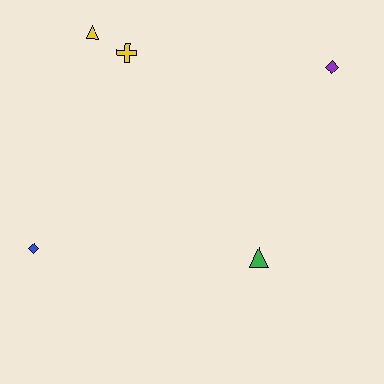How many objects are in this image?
There are 5 objects.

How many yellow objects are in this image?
There are 2 yellow objects.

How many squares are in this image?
There are no squares.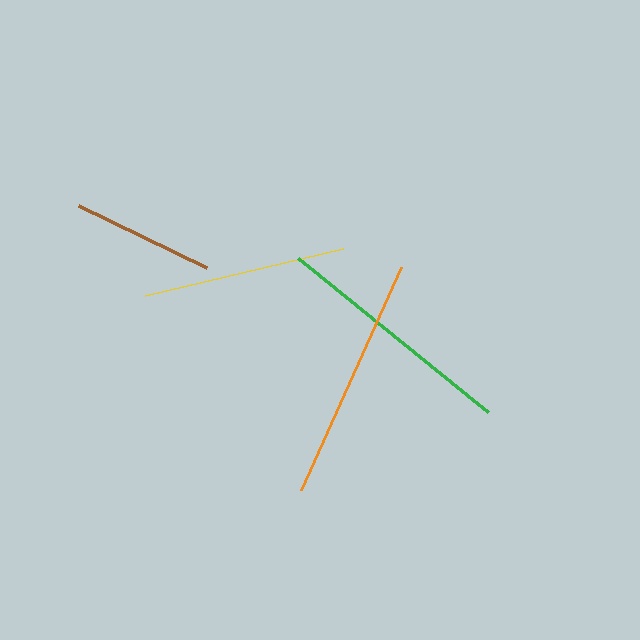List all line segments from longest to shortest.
From longest to shortest: green, orange, yellow, brown.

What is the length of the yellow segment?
The yellow segment is approximately 204 pixels long.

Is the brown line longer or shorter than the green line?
The green line is longer than the brown line.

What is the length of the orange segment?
The orange segment is approximately 244 pixels long.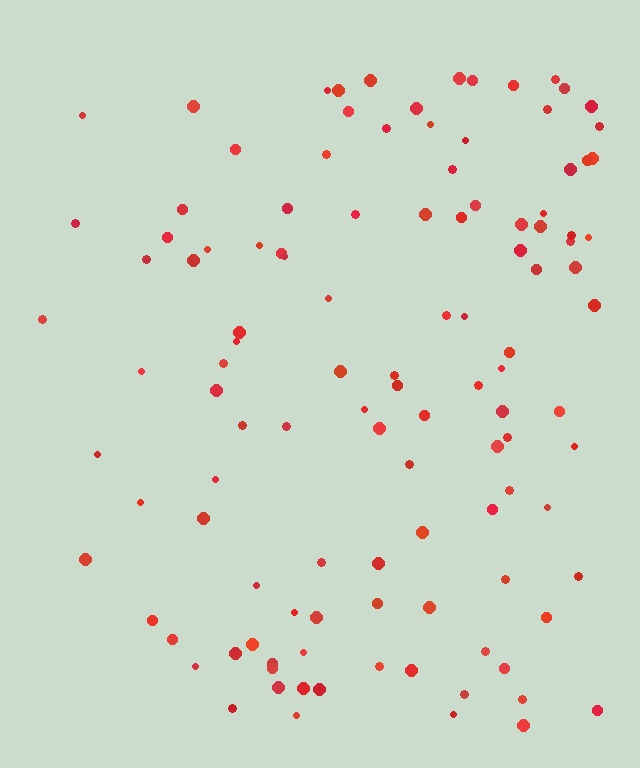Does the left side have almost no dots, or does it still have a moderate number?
Still a moderate number, just noticeably fewer than the right.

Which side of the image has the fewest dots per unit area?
The left.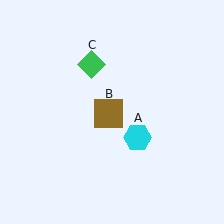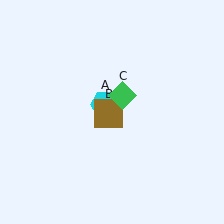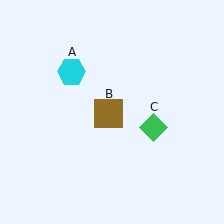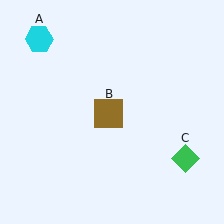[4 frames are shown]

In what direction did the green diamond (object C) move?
The green diamond (object C) moved down and to the right.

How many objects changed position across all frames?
2 objects changed position: cyan hexagon (object A), green diamond (object C).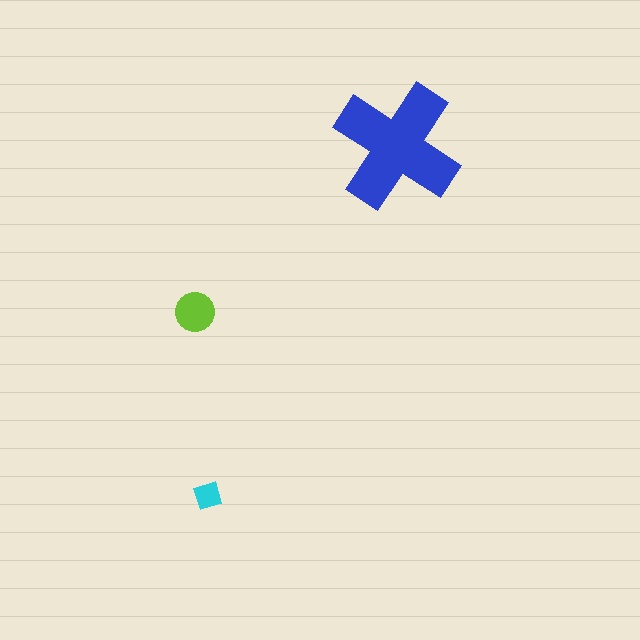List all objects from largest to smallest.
The blue cross, the lime circle, the cyan diamond.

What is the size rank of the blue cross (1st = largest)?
1st.